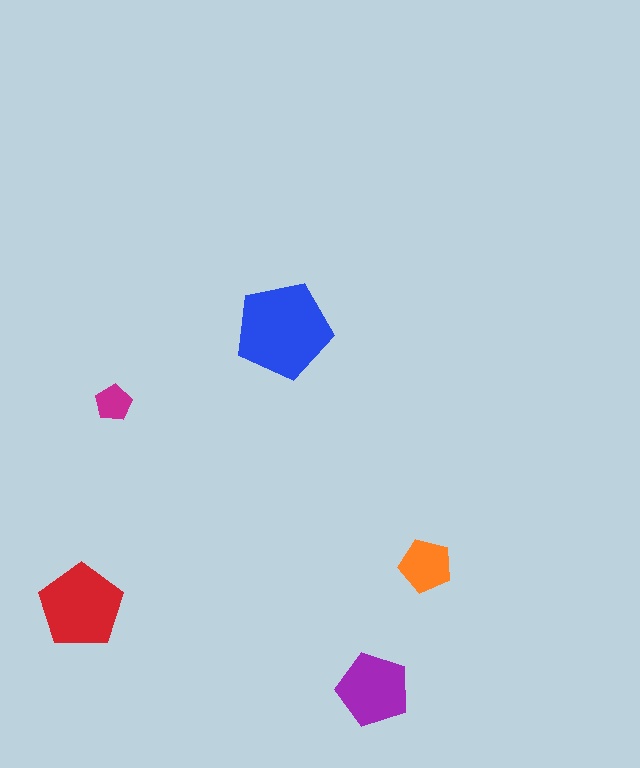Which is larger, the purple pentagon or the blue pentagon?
The blue one.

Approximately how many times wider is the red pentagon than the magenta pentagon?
About 2.5 times wider.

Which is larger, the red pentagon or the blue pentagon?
The blue one.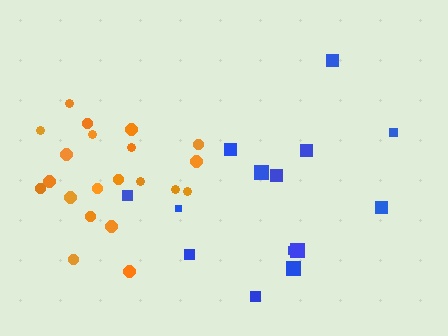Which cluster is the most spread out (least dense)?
Blue.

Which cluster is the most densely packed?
Orange.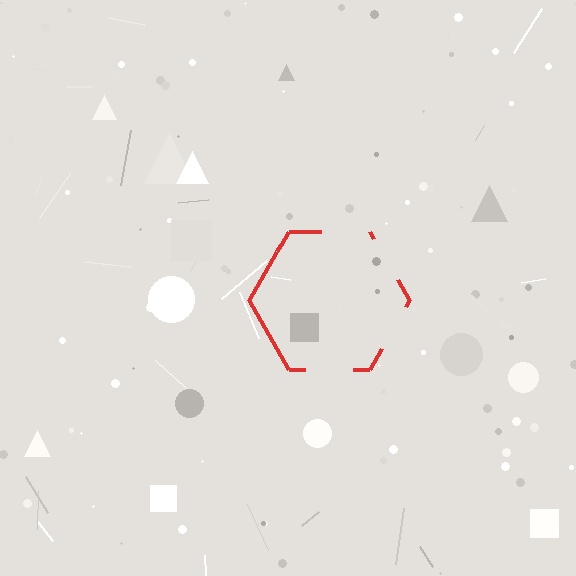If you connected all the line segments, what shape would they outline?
They would outline a hexagon.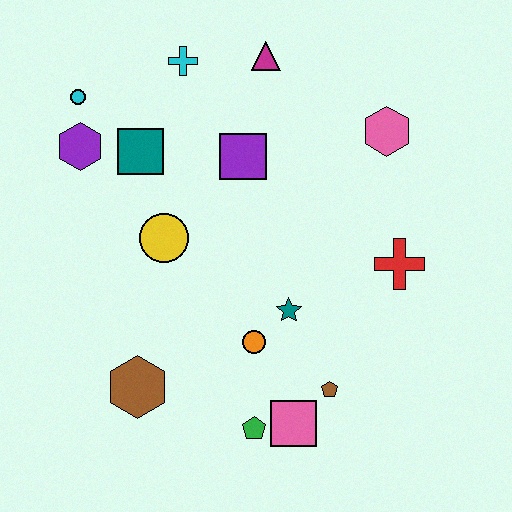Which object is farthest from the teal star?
The cyan circle is farthest from the teal star.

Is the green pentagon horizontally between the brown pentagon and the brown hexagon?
Yes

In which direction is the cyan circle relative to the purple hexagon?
The cyan circle is above the purple hexagon.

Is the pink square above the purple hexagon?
No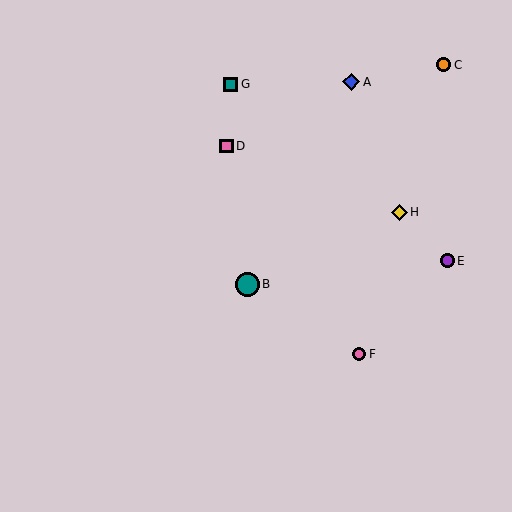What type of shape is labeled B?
Shape B is a teal circle.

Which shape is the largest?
The teal circle (labeled B) is the largest.